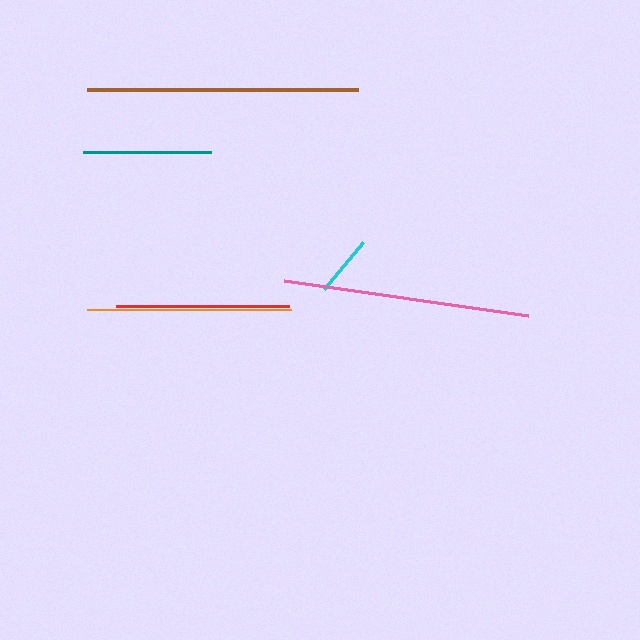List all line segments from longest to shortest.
From longest to shortest: brown, pink, orange, red, teal, cyan.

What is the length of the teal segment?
The teal segment is approximately 128 pixels long.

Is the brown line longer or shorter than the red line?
The brown line is longer than the red line.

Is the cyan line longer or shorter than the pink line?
The pink line is longer than the cyan line.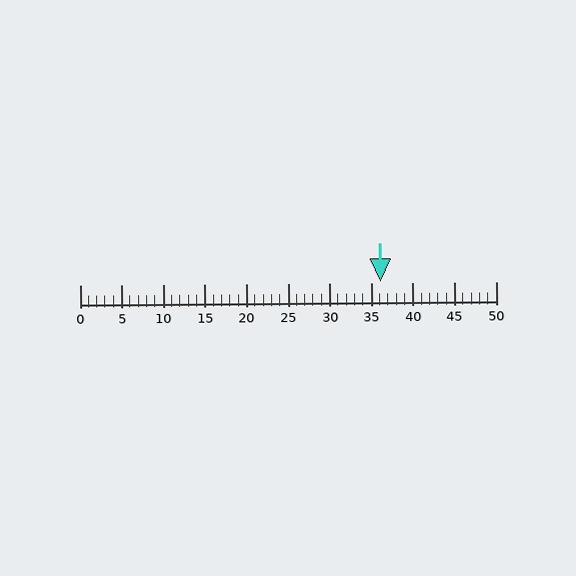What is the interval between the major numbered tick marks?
The major tick marks are spaced 5 units apart.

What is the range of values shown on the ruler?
The ruler shows values from 0 to 50.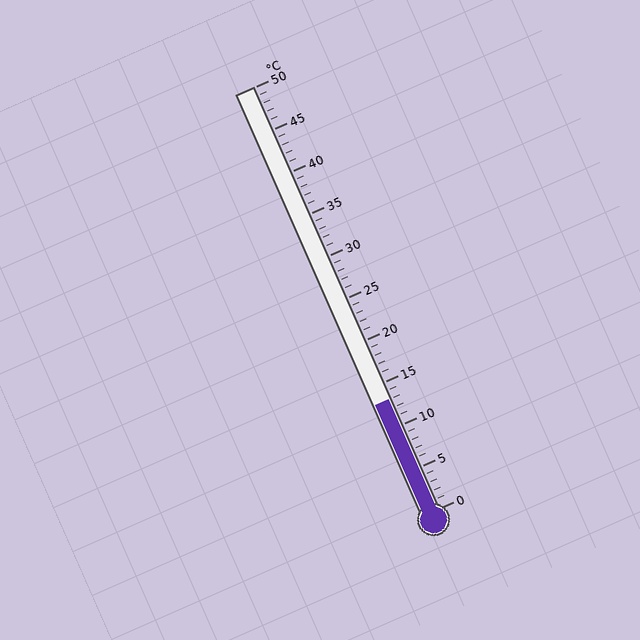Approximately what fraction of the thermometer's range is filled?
The thermometer is filled to approximately 25% of its range.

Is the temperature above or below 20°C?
The temperature is below 20°C.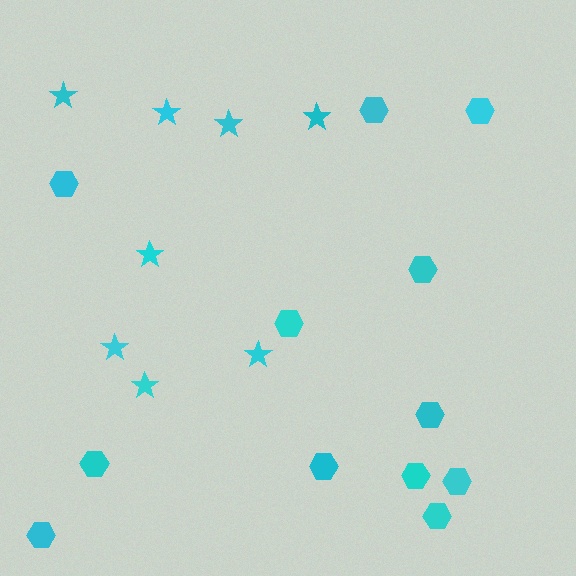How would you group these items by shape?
There are 2 groups: one group of hexagons (12) and one group of stars (8).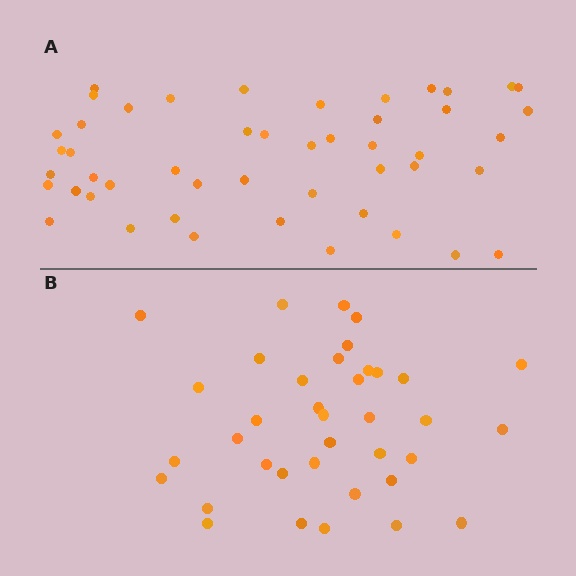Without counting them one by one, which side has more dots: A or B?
Region A (the top region) has more dots.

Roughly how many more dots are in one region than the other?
Region A has roughly 12 or so more dots than region B.